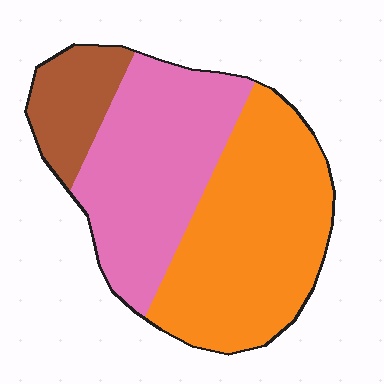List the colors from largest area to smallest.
From largest to smallest: orange, pink, brown.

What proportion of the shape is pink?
Pink takes up between a third and a half of the shape.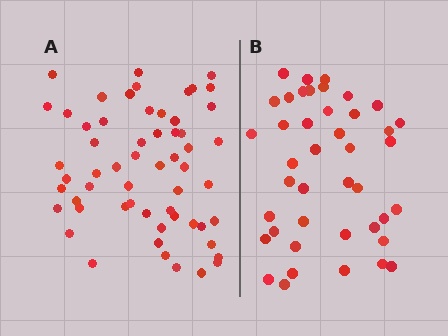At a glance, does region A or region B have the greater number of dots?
Region A (the left region) has more dots.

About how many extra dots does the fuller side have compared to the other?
Region A has approximately 15 more dots than region B.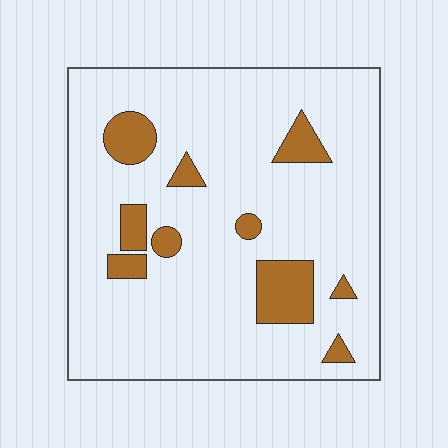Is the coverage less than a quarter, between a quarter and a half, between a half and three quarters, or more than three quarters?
Less than a quarter.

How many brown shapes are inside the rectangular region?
10.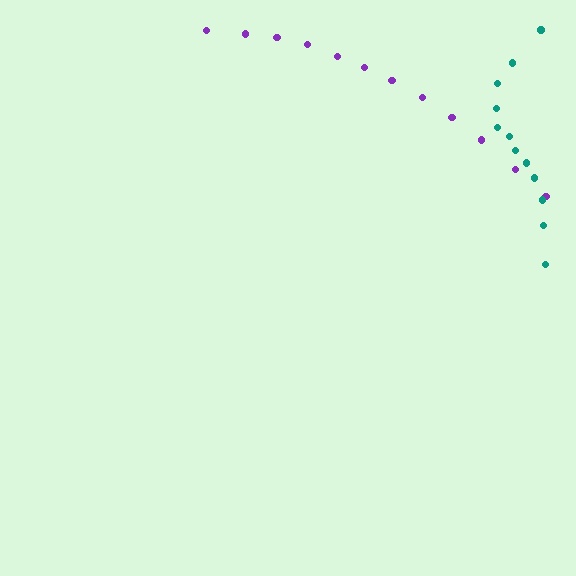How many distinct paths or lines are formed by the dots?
There are 2 distinct paths.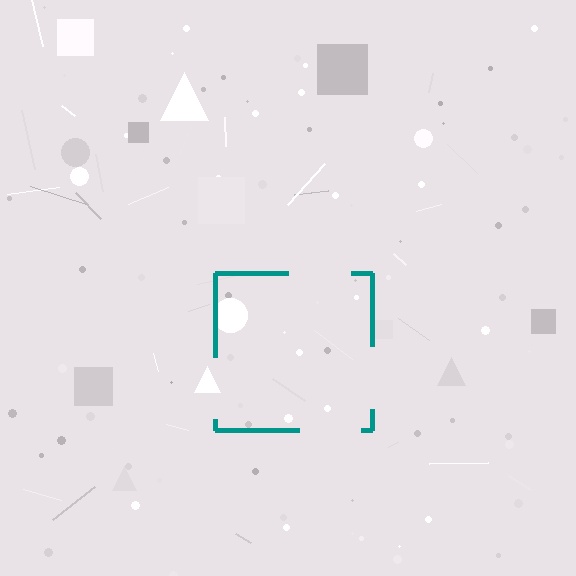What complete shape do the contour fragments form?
The contour fragments form a square.